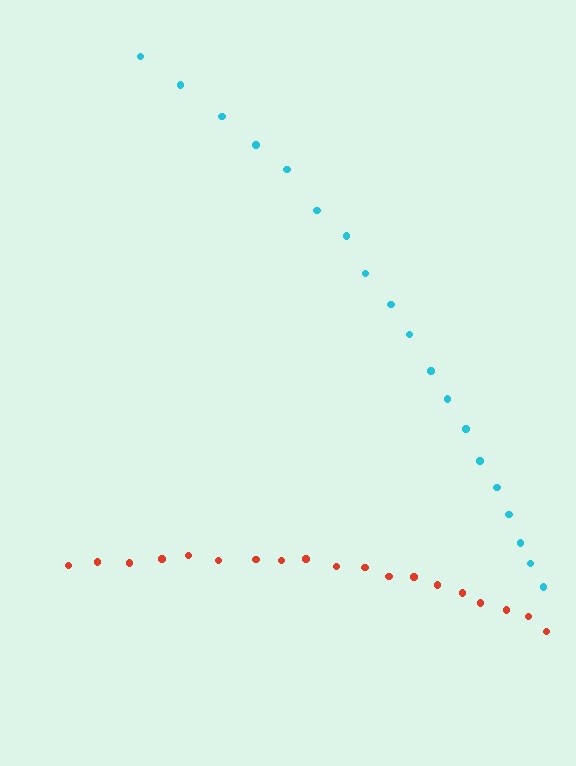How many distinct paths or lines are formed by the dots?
There are 2 distinct paths.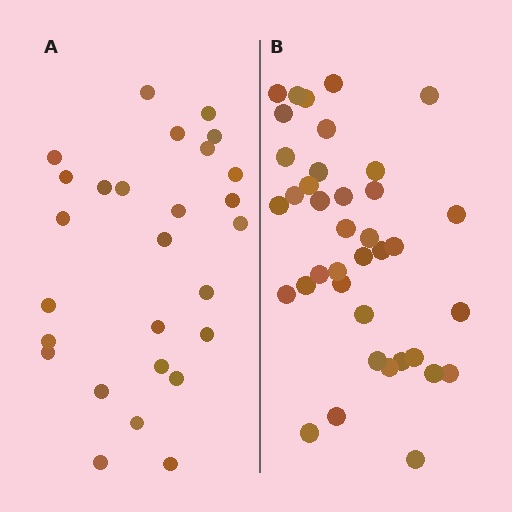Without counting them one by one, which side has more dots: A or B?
Region B (the right region) has more dots.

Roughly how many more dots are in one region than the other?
Region B has roughly 12 or so more dots than region A.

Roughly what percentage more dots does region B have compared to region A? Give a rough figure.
About 40% more.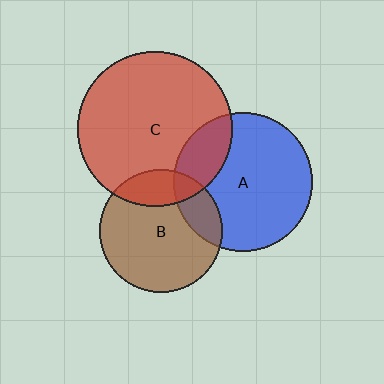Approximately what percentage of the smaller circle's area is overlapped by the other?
Approximately 20%.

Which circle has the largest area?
Circle C (red).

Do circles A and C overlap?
Yes.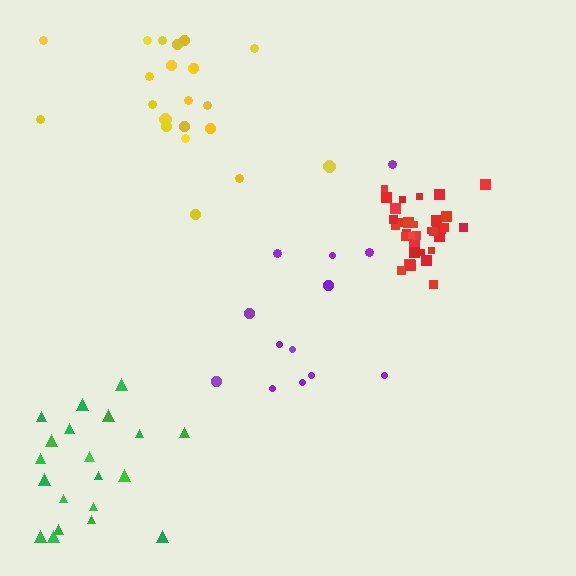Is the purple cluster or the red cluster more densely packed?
Red.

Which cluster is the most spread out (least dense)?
Purple.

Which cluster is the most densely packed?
Red.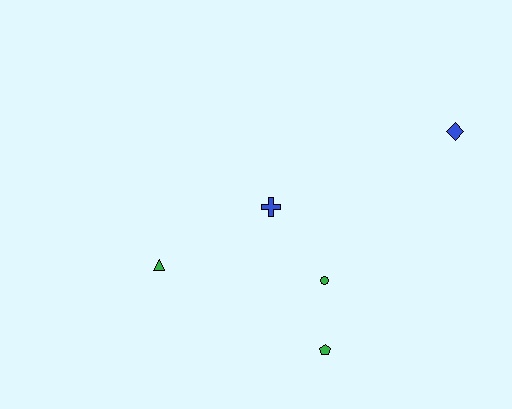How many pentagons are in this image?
There is 1 pentagon.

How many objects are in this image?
There are 5 objects.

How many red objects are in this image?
There are no red objects.